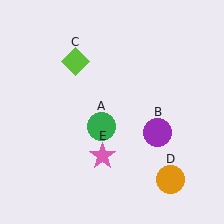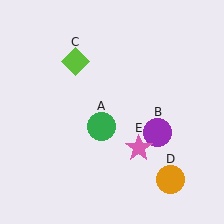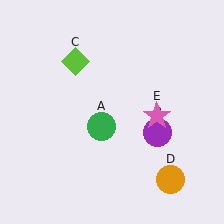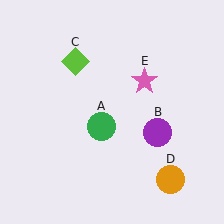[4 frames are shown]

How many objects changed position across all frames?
1 object changed position: pink star (object E).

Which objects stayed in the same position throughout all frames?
Green circle (object A) and purple circle (object B) and lime diamond (object C) and orange circle (object D) remained stationary.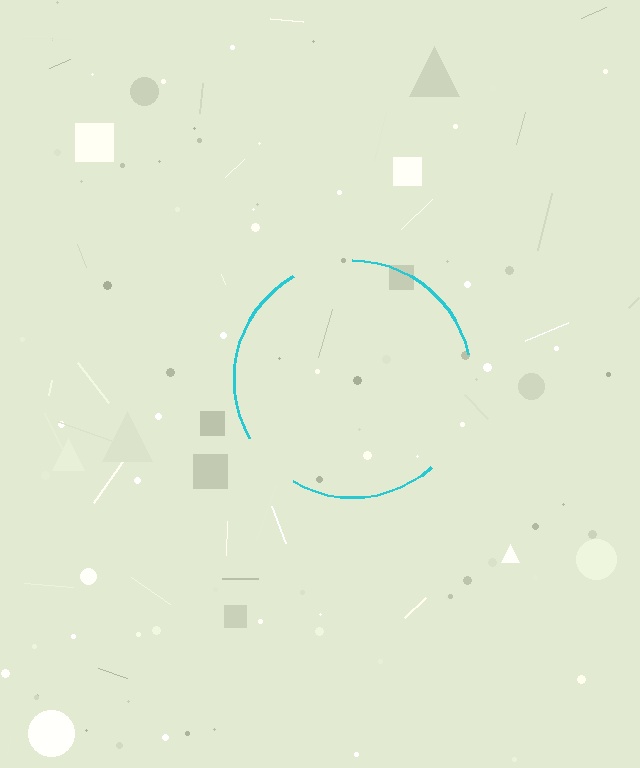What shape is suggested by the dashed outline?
The dashed outline suggests a circle.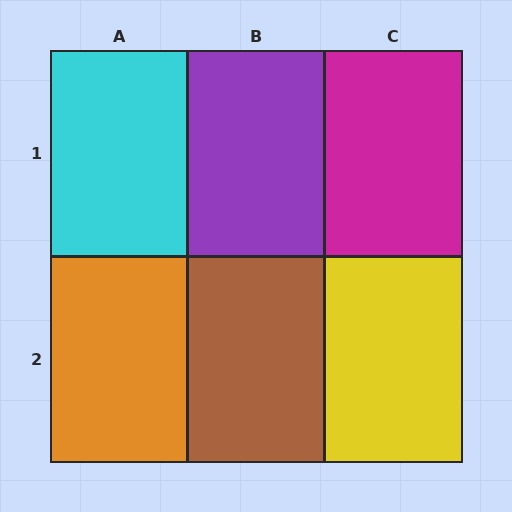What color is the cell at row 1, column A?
Cyan.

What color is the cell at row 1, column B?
Purple.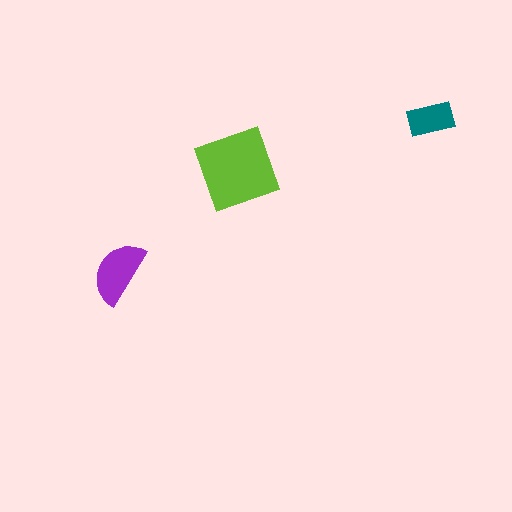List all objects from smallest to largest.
The teal rectangle, the purple semicircle, the lime diamond.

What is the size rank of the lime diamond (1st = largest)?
1st.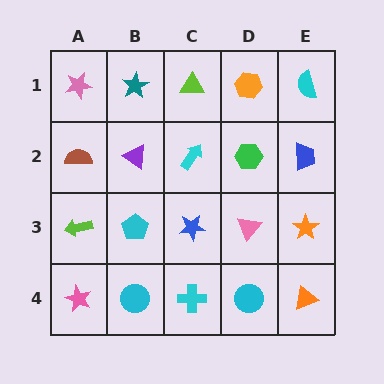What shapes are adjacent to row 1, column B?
A purple triangle (row 2, column B), a pink star (row 1, column A), a lime triangle (row 1, column C).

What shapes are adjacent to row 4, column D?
A pink triangle (row 3, column D), a cyan cross (row 4, column C), an orange triangle (row 4, column E).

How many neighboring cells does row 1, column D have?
3.